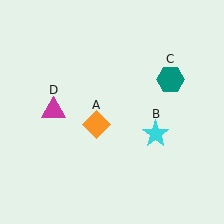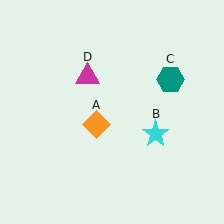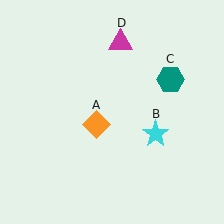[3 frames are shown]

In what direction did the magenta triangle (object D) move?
The magenta triangle (object D) moved up and to the right.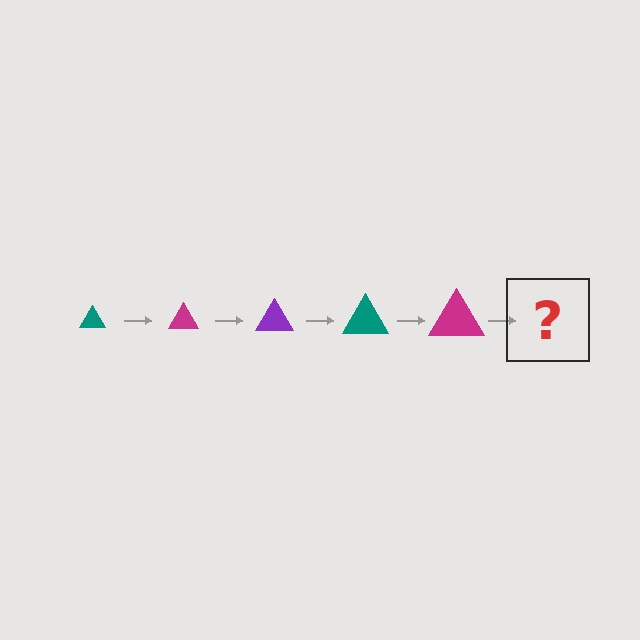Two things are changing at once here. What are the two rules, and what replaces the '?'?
The two rules are that the triangle grows larger each step and the color cycles through teal, magenta, and purple. The '?' should be a purple triangle, larger than the previous one.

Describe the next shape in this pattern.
It should be a purple triangle, larger than the previous one.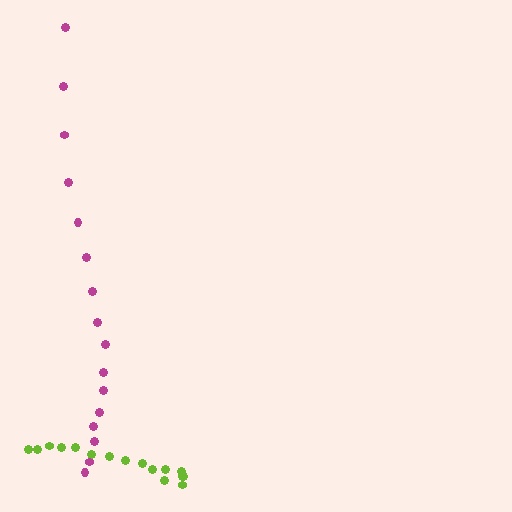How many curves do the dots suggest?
There are 2 distinct paths.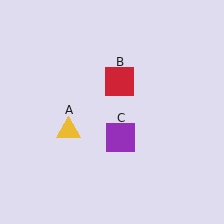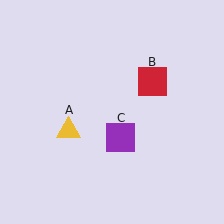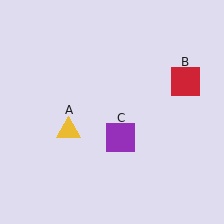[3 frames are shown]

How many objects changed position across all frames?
1 object changed position: red square (object B).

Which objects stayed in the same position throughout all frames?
Yellow triangle (object A) and purple square (object C) remained stationary.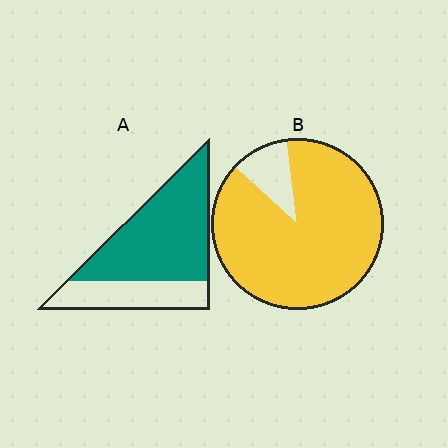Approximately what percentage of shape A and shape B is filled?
A is approximately 70% and B is approximately 90%.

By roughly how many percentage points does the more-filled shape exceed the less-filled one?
By roughly 20 percentage points (B over A).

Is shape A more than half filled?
Yes.